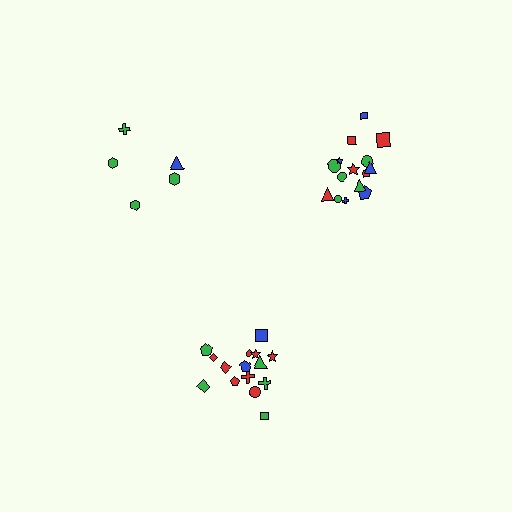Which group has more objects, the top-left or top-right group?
The top-right group.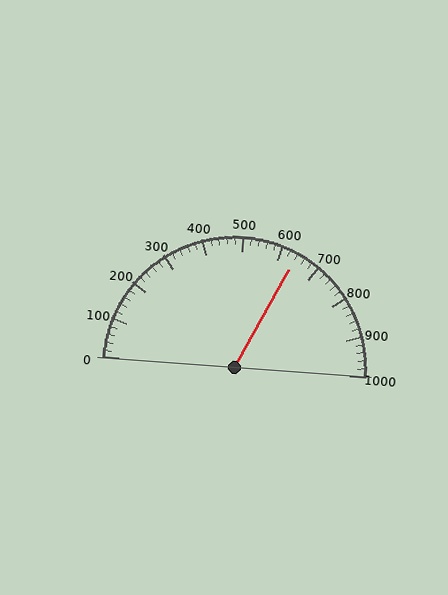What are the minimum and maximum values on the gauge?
The gauge ranges from 0 to 1000.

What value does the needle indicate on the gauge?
The needle indicates approximately 640.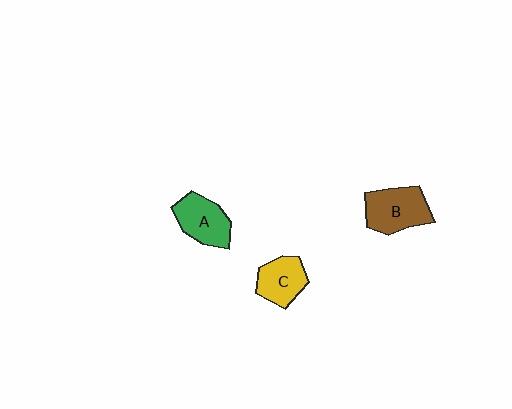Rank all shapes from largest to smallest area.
From largest to smallest: B (brown), A (green), C (yellow).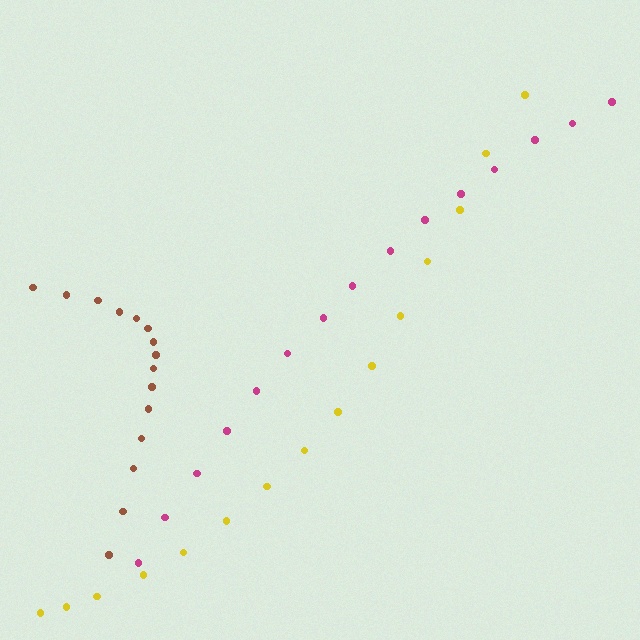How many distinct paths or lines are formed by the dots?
There are 3 distinct paths.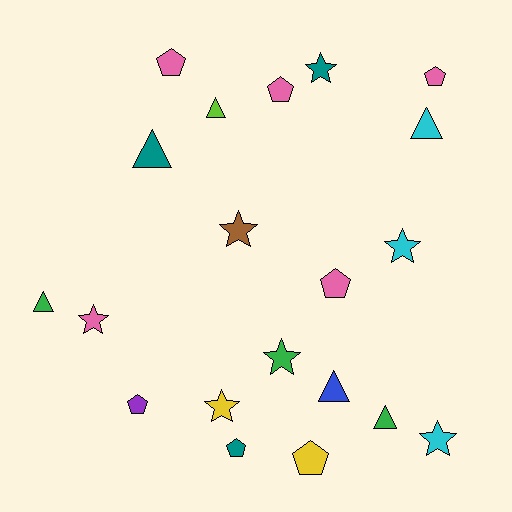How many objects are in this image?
There are 20 objects.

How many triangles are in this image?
There are 6 triangles.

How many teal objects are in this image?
There are 3 teal objects.